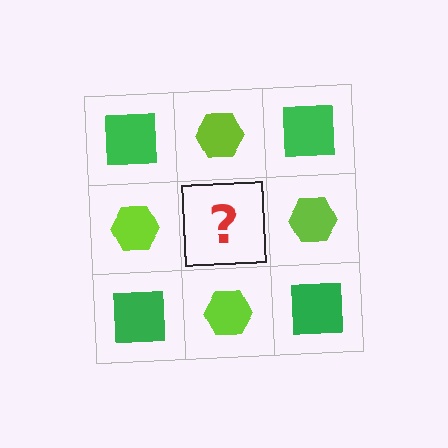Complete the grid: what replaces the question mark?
The question mark should be replaced with a green square.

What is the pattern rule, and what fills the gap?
The rule is that it alternates green square and lime hexagon in a checkerboard pattern. The gap should be filled with a green square.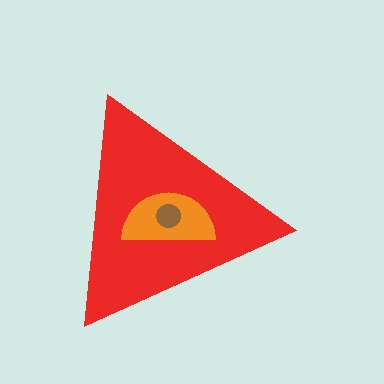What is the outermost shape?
The red triangle.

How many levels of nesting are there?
3.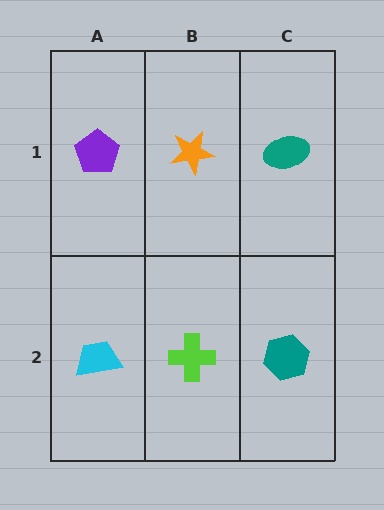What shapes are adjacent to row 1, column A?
A cyan trapezoid (row 2, column A), an orange star (row 1, column B).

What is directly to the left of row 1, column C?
An orange star.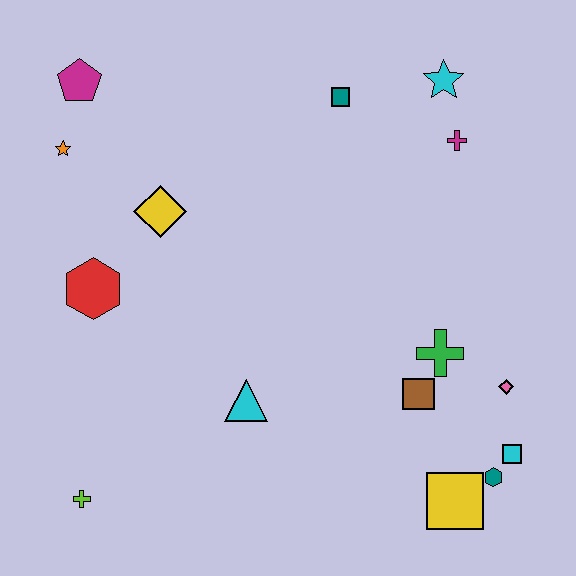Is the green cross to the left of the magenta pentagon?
No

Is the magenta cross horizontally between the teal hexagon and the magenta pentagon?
Yes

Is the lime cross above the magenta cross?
No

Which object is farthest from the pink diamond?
The magenta pentagon is farthest from the pink diamond.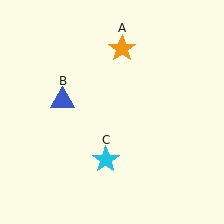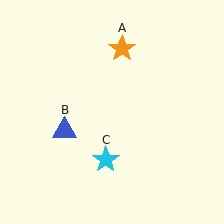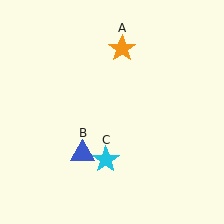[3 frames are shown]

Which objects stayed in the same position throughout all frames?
Orange star (object A) and cyan star (object C) remained stationary.